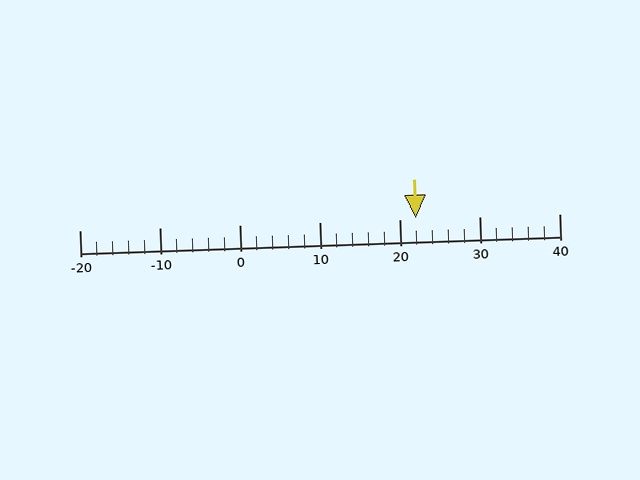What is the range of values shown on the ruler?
The ruler shows values from -20 to 40.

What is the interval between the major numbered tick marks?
The major tick marks are spaced 10 units apart.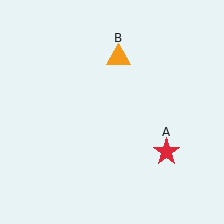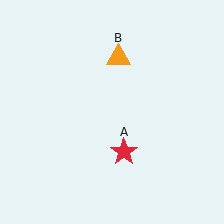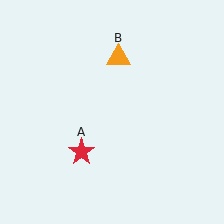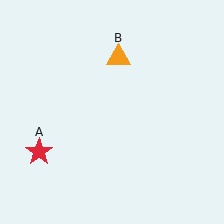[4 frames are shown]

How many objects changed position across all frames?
1 object changed position: red star (object A).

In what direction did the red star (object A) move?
The red star (object A) moved left.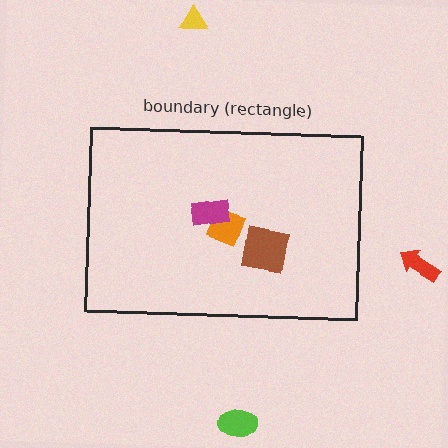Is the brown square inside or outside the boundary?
Inside.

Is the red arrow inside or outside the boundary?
Outside.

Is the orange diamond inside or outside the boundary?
Inside.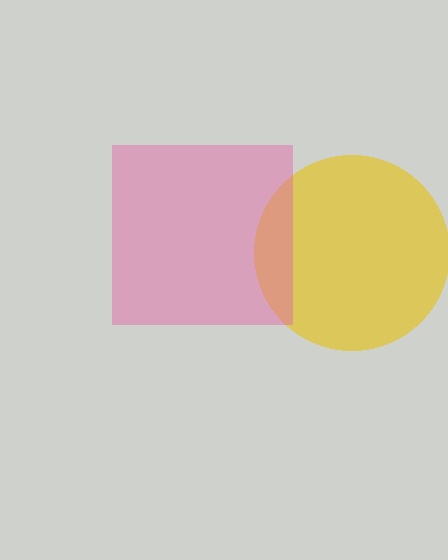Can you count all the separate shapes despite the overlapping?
Yes, there are 2 separate shapes.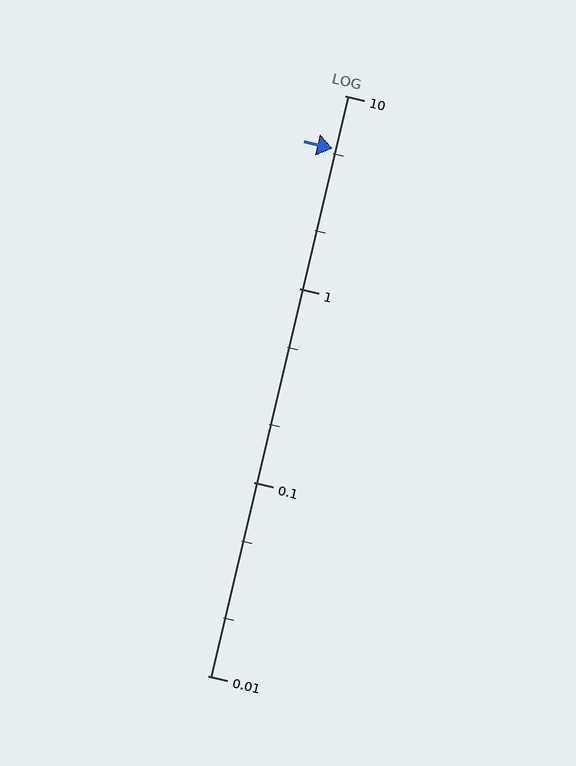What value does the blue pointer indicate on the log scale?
The pointer indicates approximately 5.3.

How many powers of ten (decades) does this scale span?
The scale spans 3 decades, from 0.01 to 10.